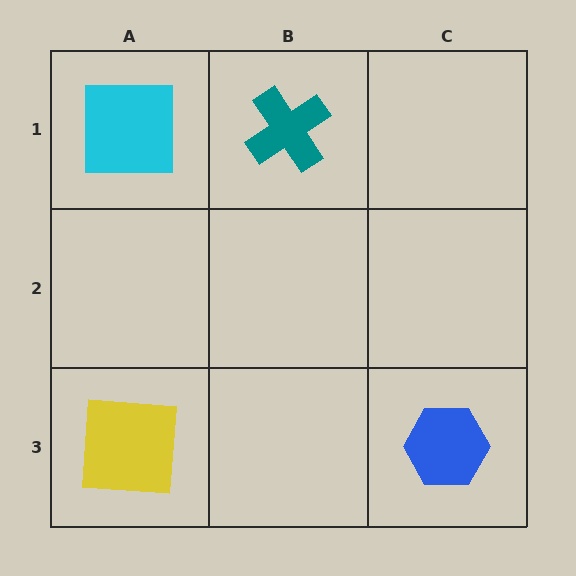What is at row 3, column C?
A blue hexagon.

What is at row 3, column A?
A yellow square.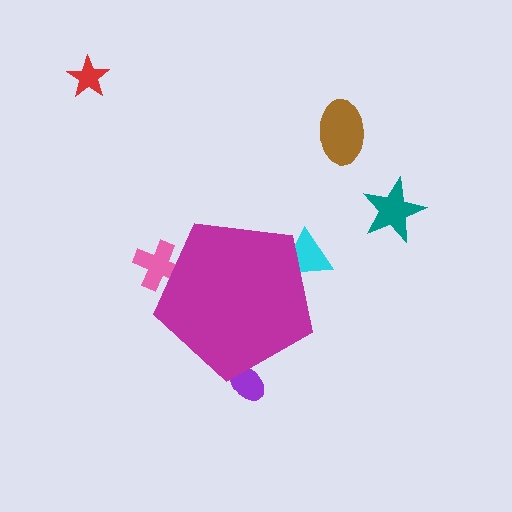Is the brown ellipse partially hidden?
No, the brown ellipse is fully visible.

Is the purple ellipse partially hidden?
Yes, the purple ellipse is partially hidden behind the magenta pentagon.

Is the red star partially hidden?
No, the red star is fully visible.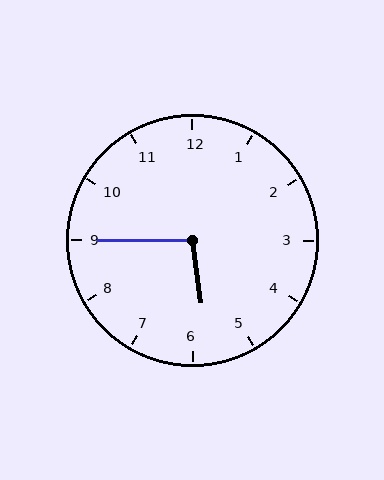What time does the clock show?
5:45.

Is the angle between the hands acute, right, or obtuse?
It is obtuse.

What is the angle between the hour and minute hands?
Approximately 98 degrees.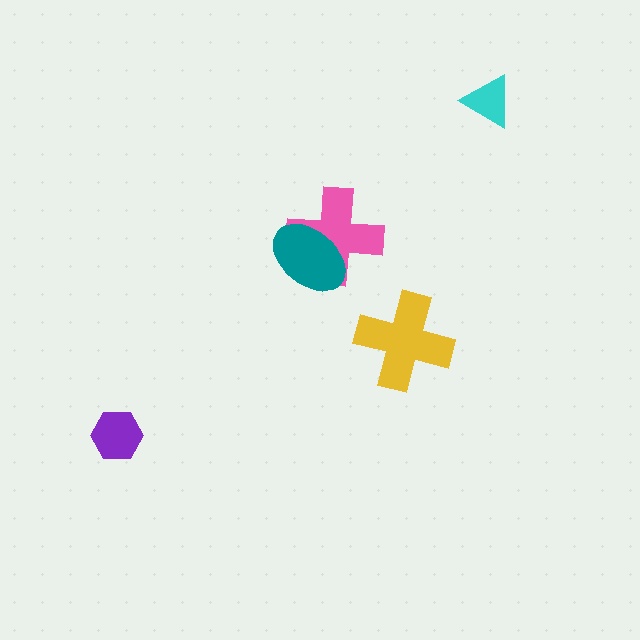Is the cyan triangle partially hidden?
No, no other shape covers it.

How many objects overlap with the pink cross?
1 object overlaps with the pink cross.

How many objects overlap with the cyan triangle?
0 objects overlap with the cyan triangle.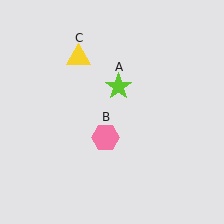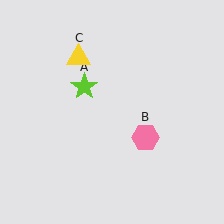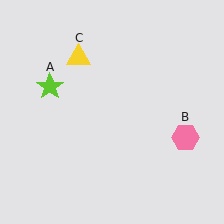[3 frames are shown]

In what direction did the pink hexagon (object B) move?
The pink hexagon (object B) moved right.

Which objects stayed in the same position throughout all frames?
Yellow triangle (object C) remained stationary.